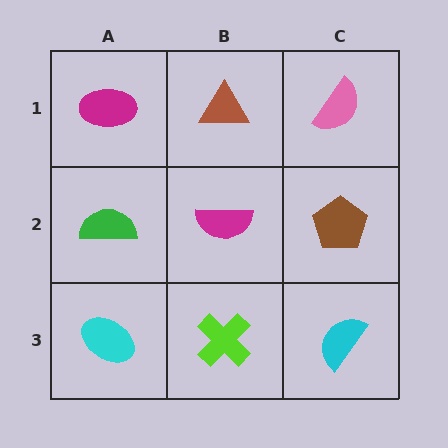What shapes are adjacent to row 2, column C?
A pink semicircle (row 1, column C), a cyan semicircle (row 3, column C), a magenta semicircle (row 2, column B).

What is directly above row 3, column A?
A green semicircle.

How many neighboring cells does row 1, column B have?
3.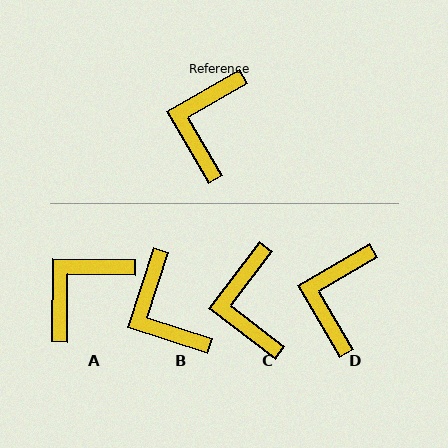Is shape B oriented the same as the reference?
No, it is off by about 42 degrees.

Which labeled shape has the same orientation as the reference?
D.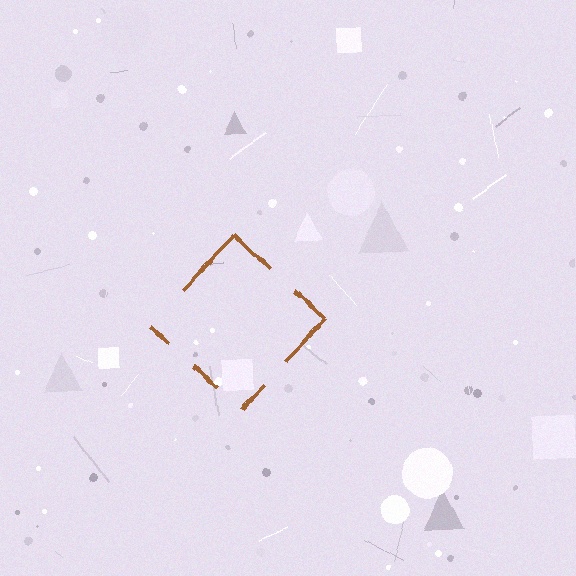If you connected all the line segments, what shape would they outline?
They would outline a diamond.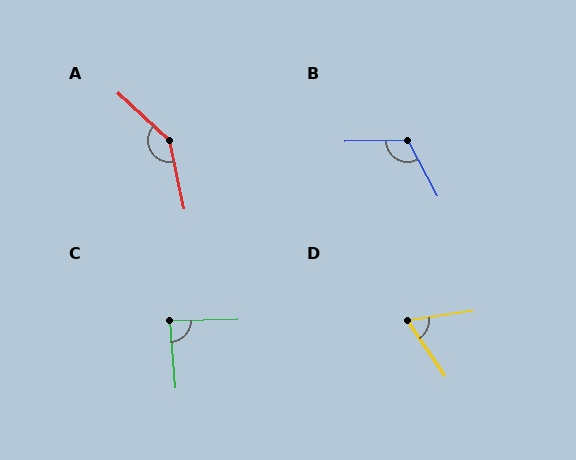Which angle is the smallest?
D, at approximately 64 degrees.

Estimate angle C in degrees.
Approximately 87 degrees.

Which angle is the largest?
A, at approximately 145 degrees.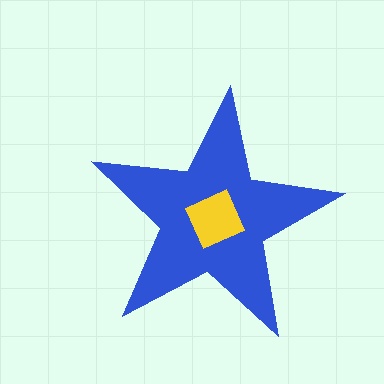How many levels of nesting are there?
2.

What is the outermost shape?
The blue star.